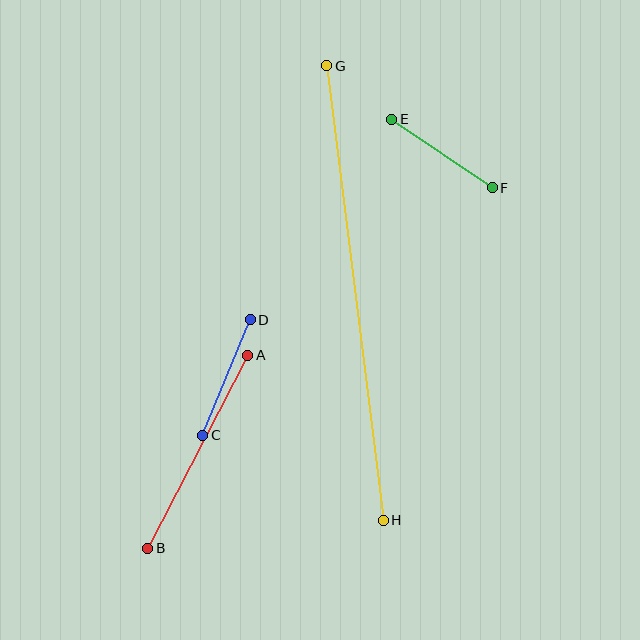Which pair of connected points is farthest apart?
Points G and H are farthest apart.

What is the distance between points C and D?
The distance is approximately 125 pixels.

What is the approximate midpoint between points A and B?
The midpoint is at approximately (198, 452) pixels.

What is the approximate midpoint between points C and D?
The midpoint is at approximately (227, 377) pixels.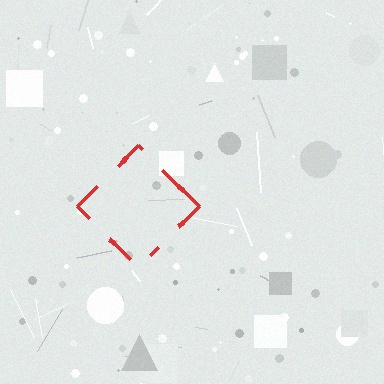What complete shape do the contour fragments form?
The contour fragments form a diamond.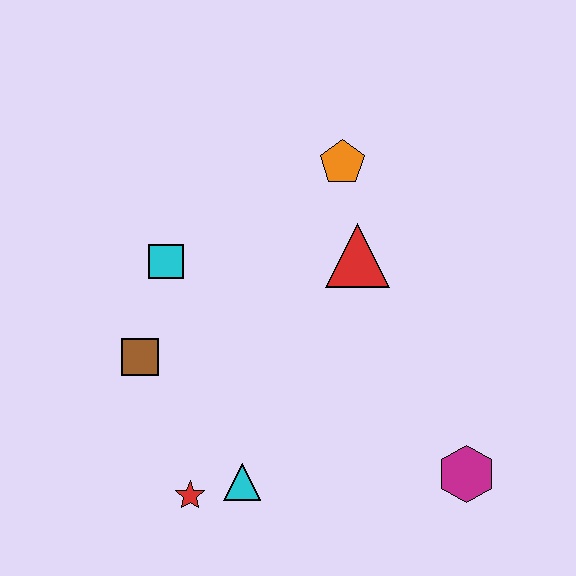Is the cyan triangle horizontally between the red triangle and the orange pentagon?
No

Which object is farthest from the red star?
The orange pentagon is farthest from the red star.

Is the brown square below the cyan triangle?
No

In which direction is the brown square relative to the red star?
The brown square is above the red star.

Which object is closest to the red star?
The cyan triangle is closest to the red star.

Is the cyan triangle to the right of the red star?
Yes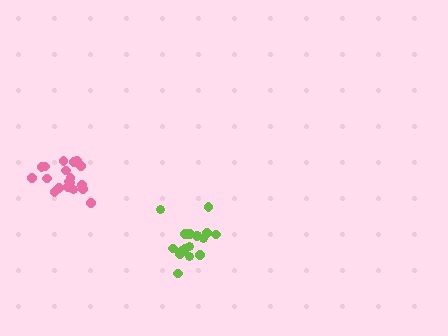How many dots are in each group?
Group 1: 19 dots, Group 2: 19 dots (38 total).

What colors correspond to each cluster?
The clusters are colored: lime, pink.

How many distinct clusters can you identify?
There are 2 distinct clusters.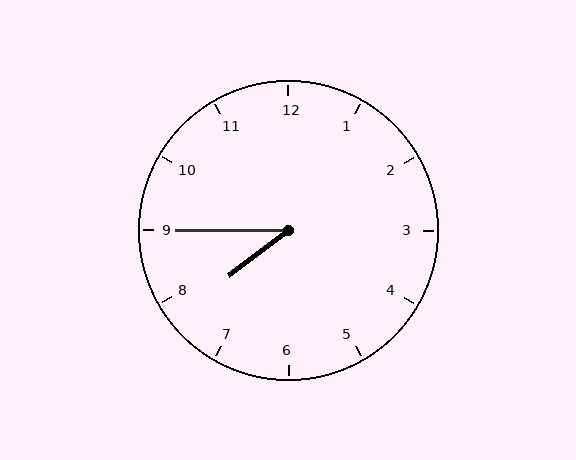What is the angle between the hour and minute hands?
Approximately 38 degrees.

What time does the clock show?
7:45.